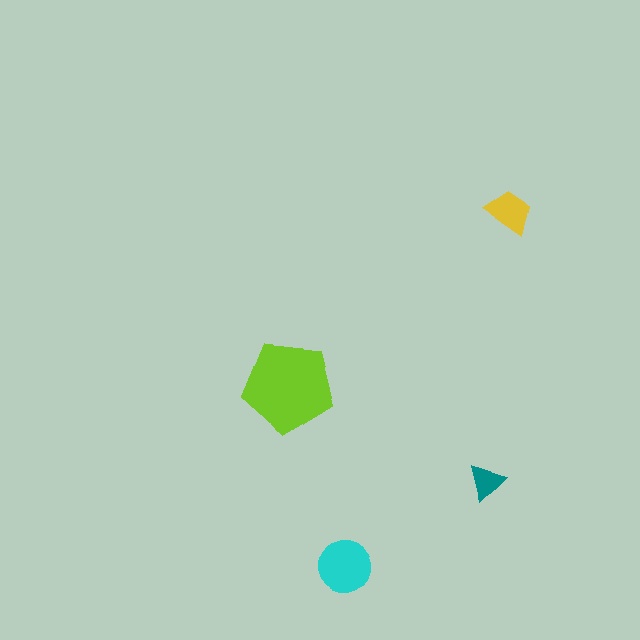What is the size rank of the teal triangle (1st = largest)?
4th.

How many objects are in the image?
There are 4 objects in the image.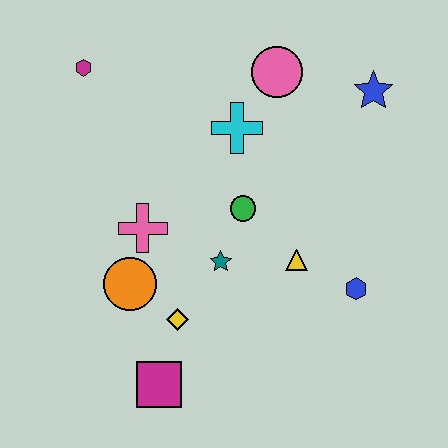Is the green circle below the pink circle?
Yes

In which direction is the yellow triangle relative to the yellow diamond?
The yellow triangle is to the right of the yellow diamond.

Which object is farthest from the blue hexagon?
The magenta hexagon is farthest from the blue hexagon.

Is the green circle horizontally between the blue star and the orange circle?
Yes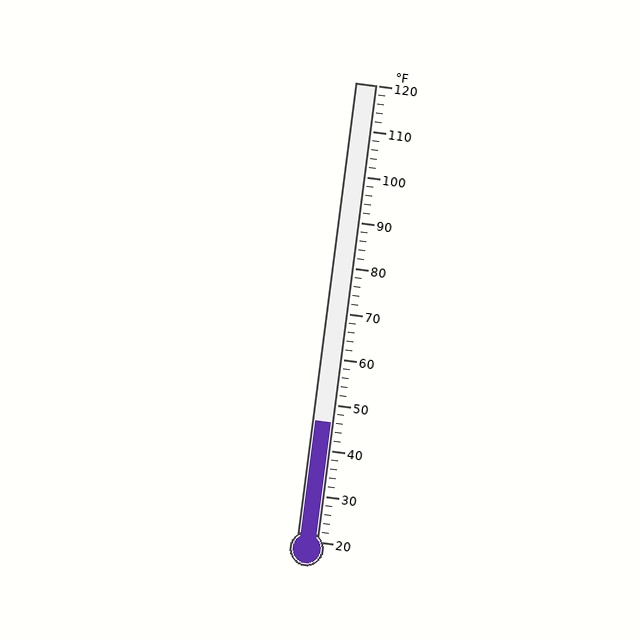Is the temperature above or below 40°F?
The temperature is above 40°F.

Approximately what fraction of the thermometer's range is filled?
The thermometer is filled to approximately 25% of its range.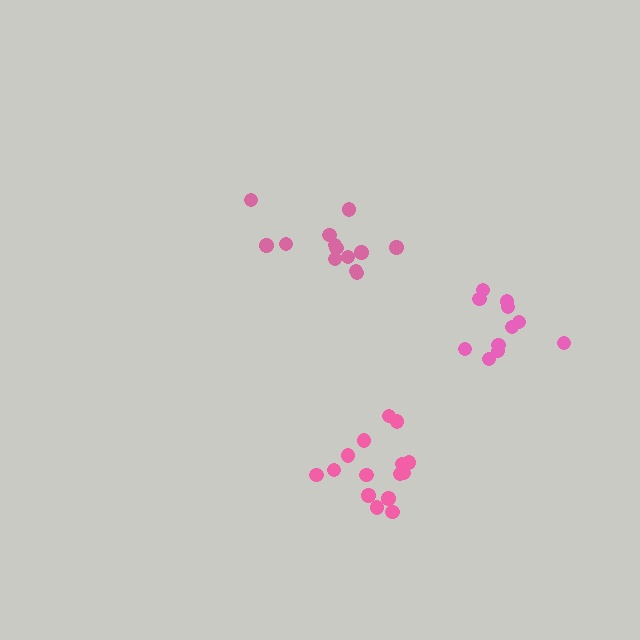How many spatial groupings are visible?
There are 3 spatial groupings.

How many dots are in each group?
Group 1: 15 dots, Group 2: 13 dots, Group 3: 11 dots (39 total).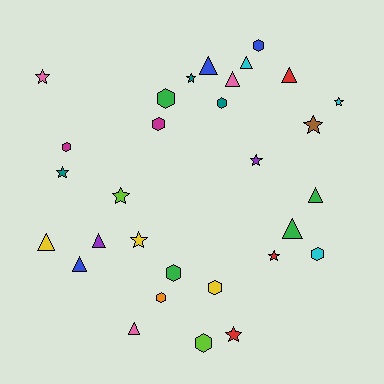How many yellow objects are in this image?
There are 3 yellow objects.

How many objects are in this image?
There are 30 objects.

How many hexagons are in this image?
There are 10 hexagons.